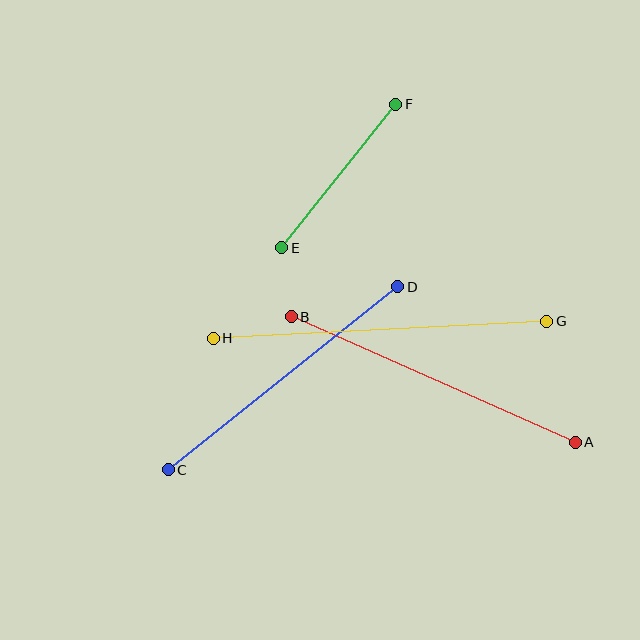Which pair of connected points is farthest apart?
Points G and H are farthest apart.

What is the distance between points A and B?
The distance is approximately 310 pixels.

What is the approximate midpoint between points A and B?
The midpoint is at approximately (433, 380) pixels.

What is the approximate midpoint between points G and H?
The midpoint is at approximately (380, 330) pixels.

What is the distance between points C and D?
The distance is approximately 293 pixels.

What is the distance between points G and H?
The distance is approximately 334 pixels.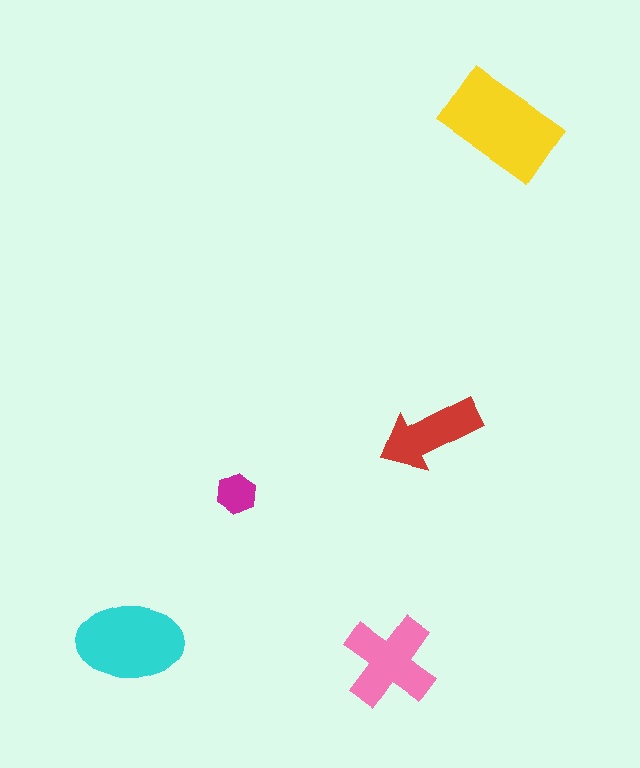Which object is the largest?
The yellow rectangle.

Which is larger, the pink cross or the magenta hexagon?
The pink cross.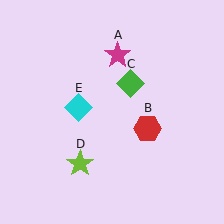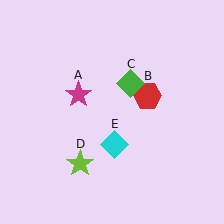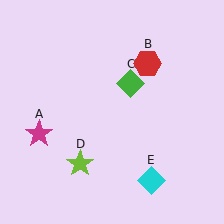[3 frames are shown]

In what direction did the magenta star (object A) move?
The magenta star (object A) moved down and to the left.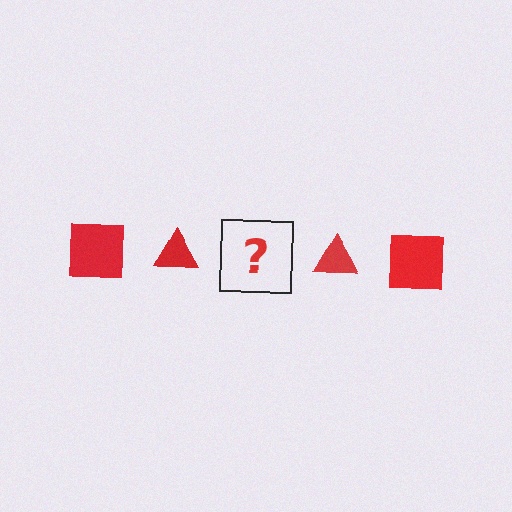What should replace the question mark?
The question mark should be replaced with a red square.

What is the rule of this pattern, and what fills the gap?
The rule is that the pattern cycles through square, triangle shapes in red. The gap should be filled with a red square.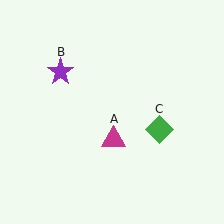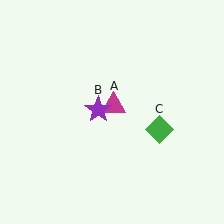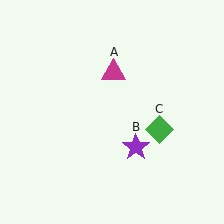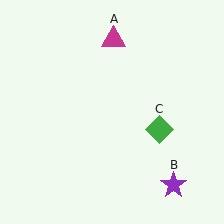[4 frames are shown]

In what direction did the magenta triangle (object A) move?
The magenta triangle (object A) moved up.